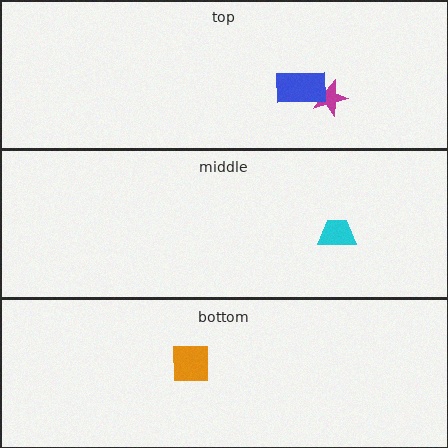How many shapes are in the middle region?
1.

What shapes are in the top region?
The magenta star, the blue rectangle.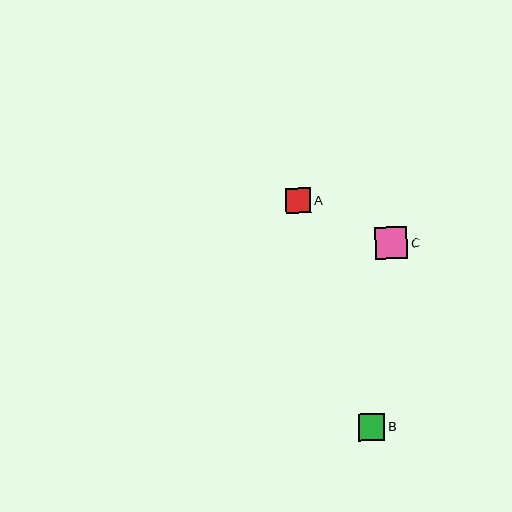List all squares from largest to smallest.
From largest to smallest: C, B, A.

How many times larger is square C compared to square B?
Square C is approximately 1.2 times the size of square B.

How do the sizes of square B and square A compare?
Square B and square A are approximately the same size.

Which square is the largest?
Square C is the largest with a size of approximately 32 pixels.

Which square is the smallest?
Square A is the smallest with a size of approximately 25 pixels.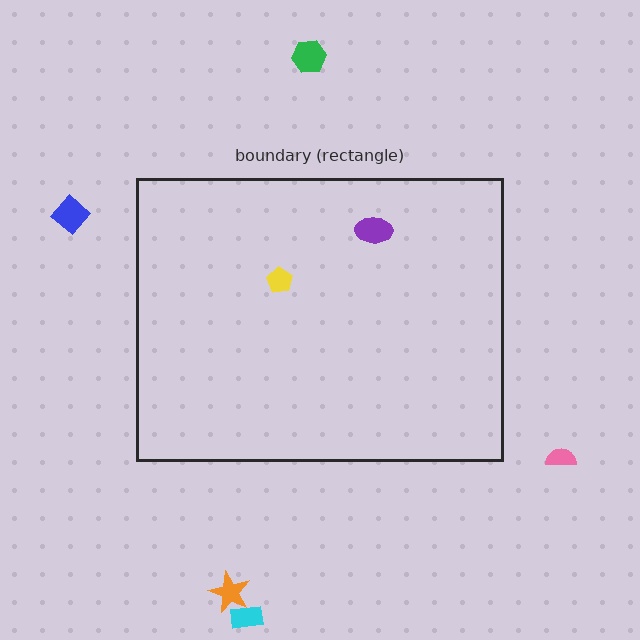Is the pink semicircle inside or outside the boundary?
Outside.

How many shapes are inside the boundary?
2 inside, 5 outside.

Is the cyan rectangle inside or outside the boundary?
Outside.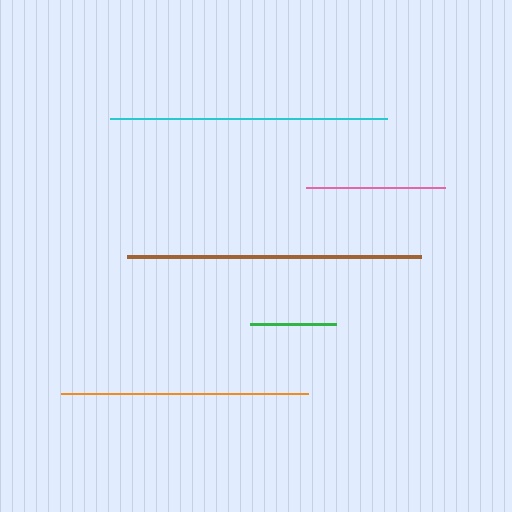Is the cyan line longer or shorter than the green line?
The cyan line is longer than the green line.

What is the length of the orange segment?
The orange segment is approximately 247 pixels long.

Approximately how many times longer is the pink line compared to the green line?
The pink line is approximately 1.6 times the length of the green line.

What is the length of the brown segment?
The brown segment is approximately 294 pixels long.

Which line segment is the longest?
The brown line is the longest at approximately 294 pixels.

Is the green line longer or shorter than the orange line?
The orange line is longer than the green line.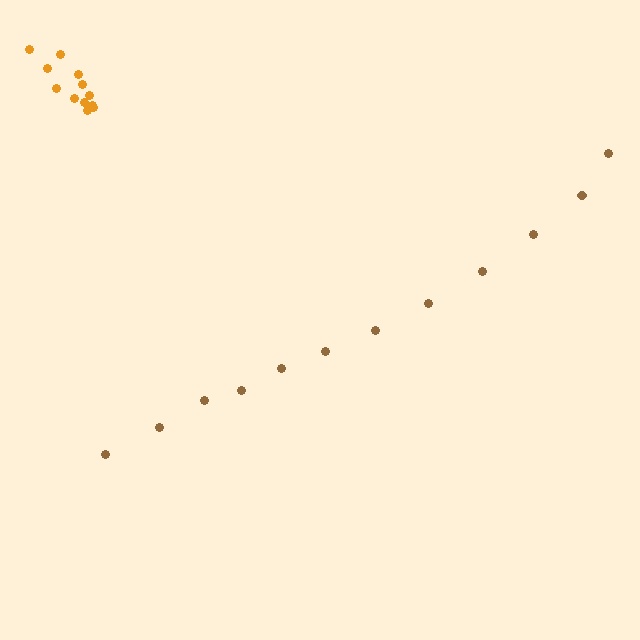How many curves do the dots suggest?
There are 2 distinct paths.